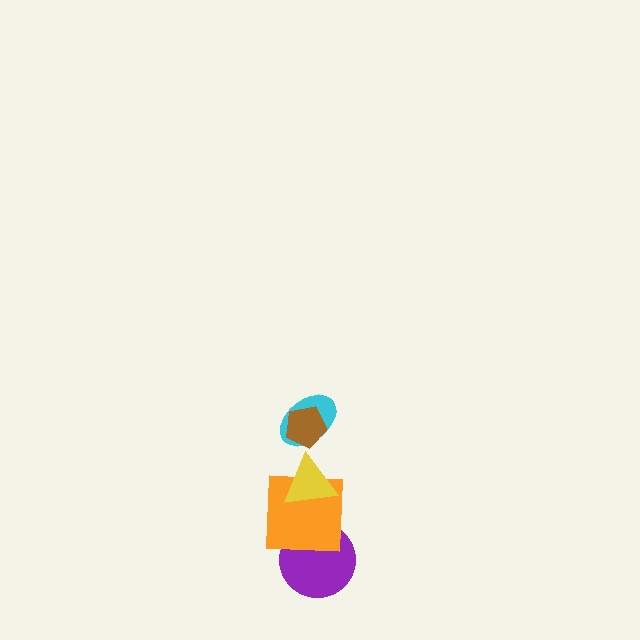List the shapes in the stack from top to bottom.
From top to bottom: the brown pentagon, the cyan ellipse, the yellow triangle, the orange square, the purple circle.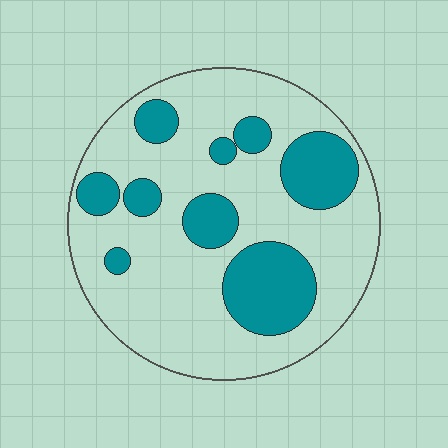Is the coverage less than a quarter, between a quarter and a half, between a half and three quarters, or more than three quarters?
Between a quarter and a half.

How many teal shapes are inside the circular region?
9.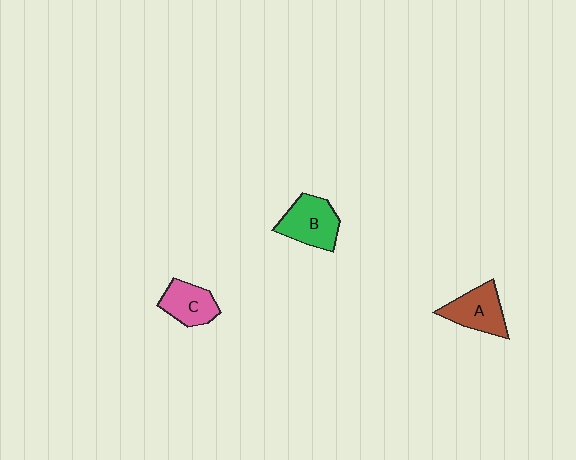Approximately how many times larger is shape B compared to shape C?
Approximately 1.3 times.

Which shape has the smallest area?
Shape C (pink).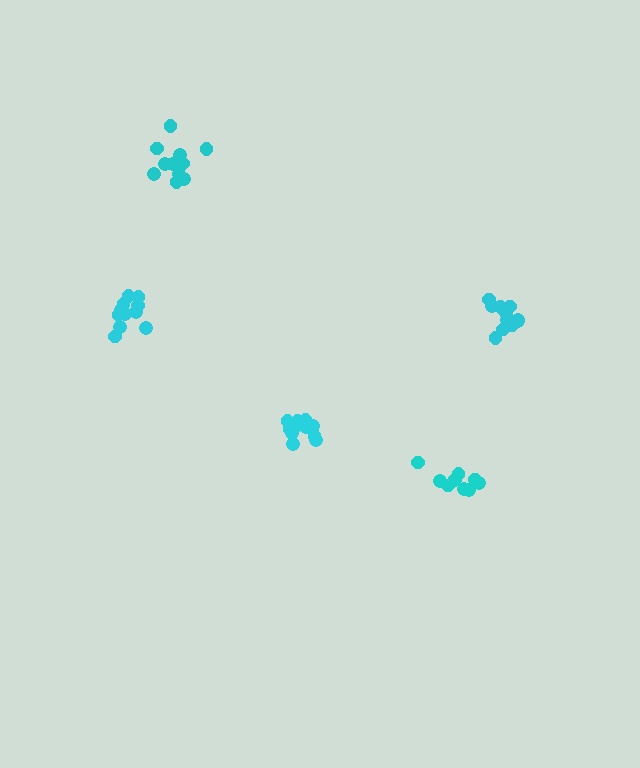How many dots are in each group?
Group 1: 13 dots, Group 2: 13 dots, Group 3: 11 dots, Group 4: 10 dots, Group 5: 12 dots (59 total).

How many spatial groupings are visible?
There are 5 spatial groupings.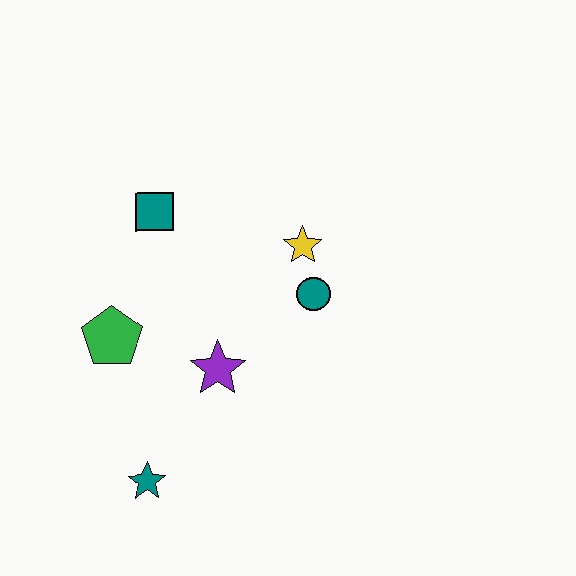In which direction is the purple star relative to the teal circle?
The purple star is to the left of the teal circle.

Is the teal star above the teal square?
No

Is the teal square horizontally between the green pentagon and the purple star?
Yes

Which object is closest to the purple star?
The green pentagon is closest to the purple star.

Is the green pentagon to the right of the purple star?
No